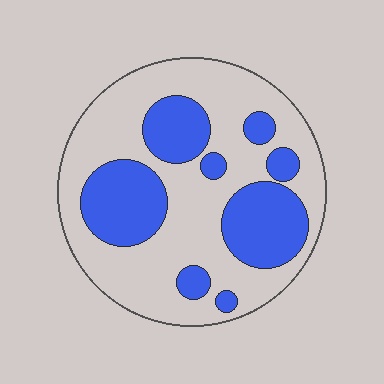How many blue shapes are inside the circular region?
8.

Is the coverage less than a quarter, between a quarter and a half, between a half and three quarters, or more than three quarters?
Between a quarter and a half.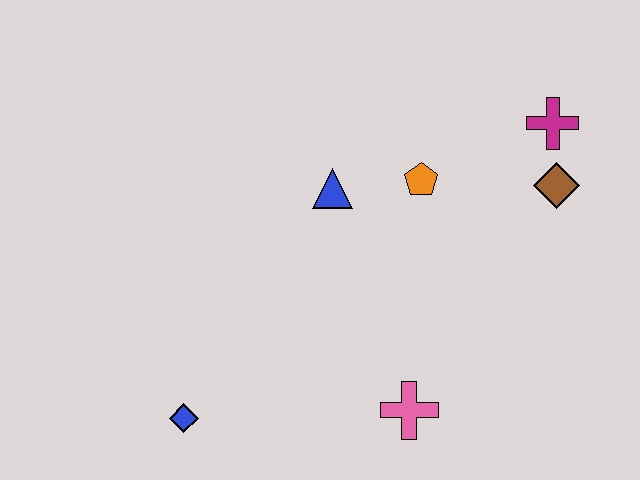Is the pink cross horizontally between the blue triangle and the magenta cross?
Yes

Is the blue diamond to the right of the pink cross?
No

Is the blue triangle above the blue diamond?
Yes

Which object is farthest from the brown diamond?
The blue diamond is farthest from the brown diamond.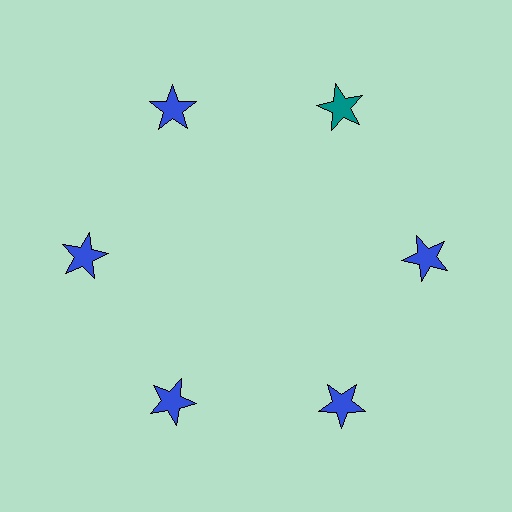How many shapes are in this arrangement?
There are 6 shapes arranged in a ring pattern.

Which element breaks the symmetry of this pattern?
The teal star at roughly the 1 o'clock position breaks the symmetry. All other shapes are blue stars.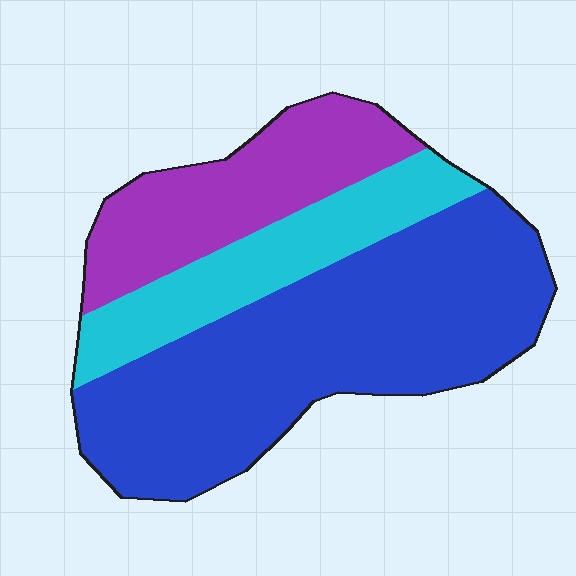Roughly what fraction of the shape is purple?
Purple covers 24% of the shape.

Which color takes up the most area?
Blue, at roughly 55%.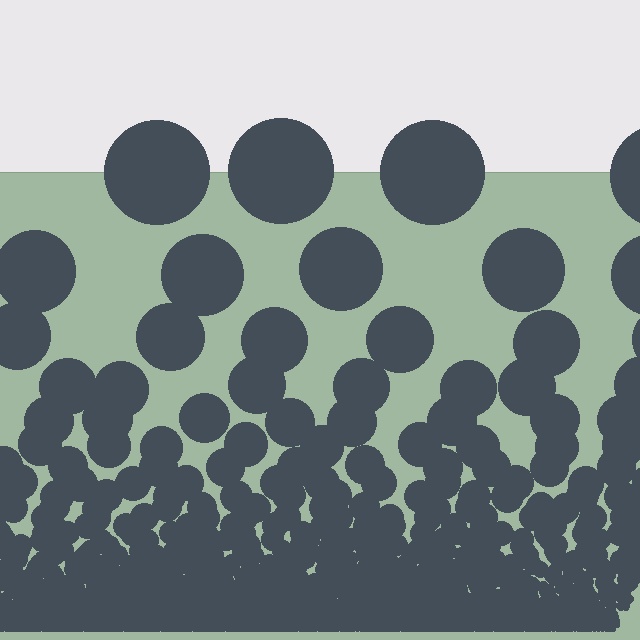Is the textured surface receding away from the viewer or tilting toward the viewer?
The surface appears to tilt toward the viewer. Texture elements get larger and sparser toward the top.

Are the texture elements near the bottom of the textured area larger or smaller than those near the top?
Smaller. The gradient is inverted — elements near the bottom are smaller and denser.